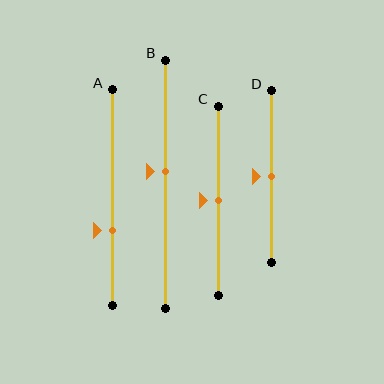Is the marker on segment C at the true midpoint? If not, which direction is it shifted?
Yes, the marker on segment C is at the true midpoint.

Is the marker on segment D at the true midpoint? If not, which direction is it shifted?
Yes, the marker on segment D is at the true midpoint.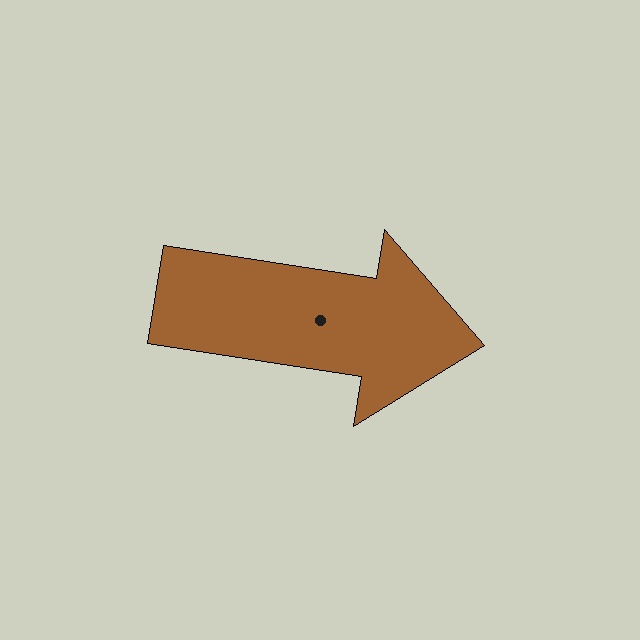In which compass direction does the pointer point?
East.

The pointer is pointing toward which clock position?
Roughly 3 o'clock.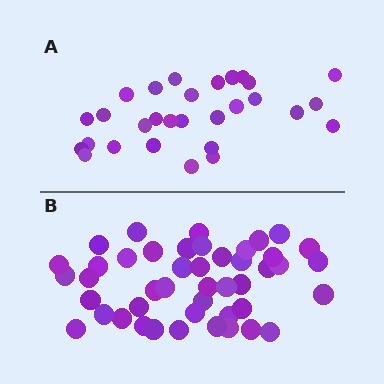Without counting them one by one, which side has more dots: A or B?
Region B (the bottom region) has more dots.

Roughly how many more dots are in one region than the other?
Region B has approximately 15 more dots than region A.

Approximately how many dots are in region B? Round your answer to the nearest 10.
About 40 dots. (The exact count is 45, which rounds to 40.)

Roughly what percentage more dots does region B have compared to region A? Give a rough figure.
About 55% more.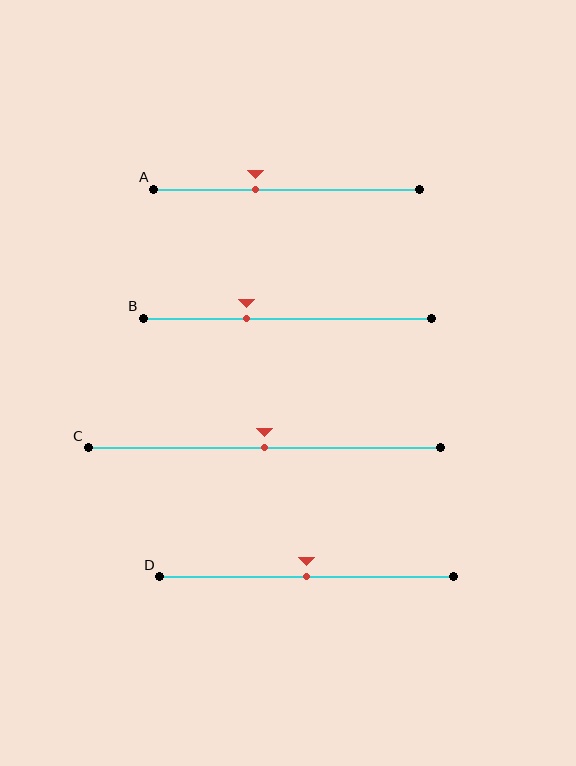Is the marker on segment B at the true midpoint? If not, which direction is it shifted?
No, the marker on segment B is shifted to the left by about 14% of the segment length.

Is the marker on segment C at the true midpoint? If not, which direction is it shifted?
Yes, the marker on segment C is at the true midpoint.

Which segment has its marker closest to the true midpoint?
Segment C has its marker closest to the true midpoint.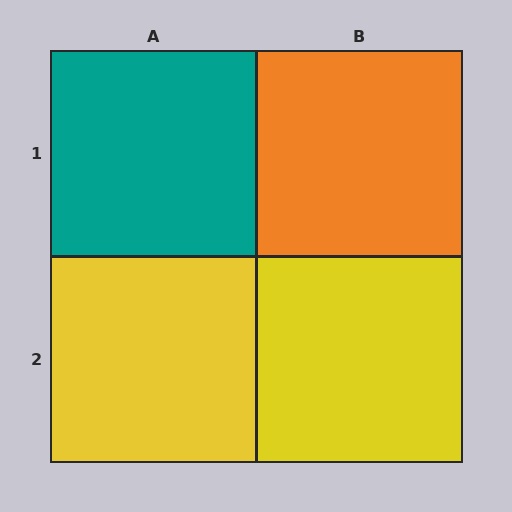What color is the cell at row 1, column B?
Orange.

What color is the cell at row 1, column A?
Teal.